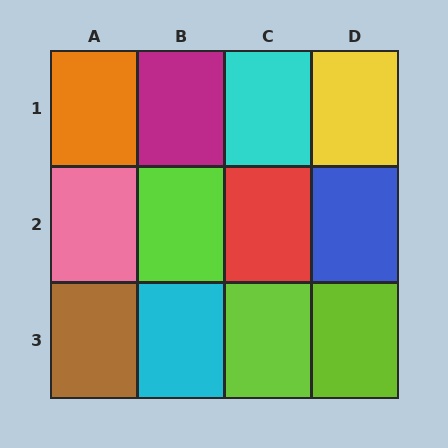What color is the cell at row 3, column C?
Lime.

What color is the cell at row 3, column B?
Cyan.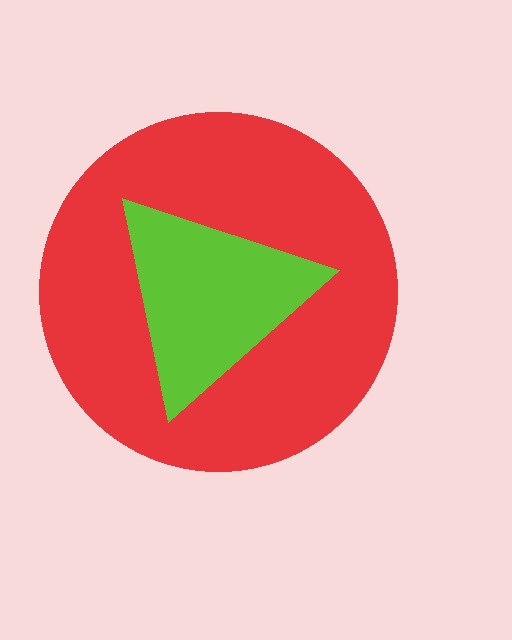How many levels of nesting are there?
2.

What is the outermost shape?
The red circle.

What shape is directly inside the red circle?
The lime triangle.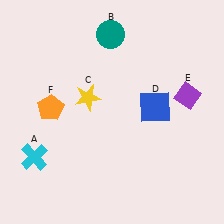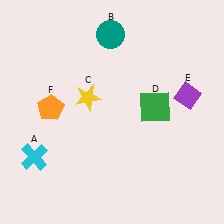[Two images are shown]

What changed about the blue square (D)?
In Image 1, D is blue. In Image 2, it changed to green.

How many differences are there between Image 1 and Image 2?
There is 1 difference between the two images.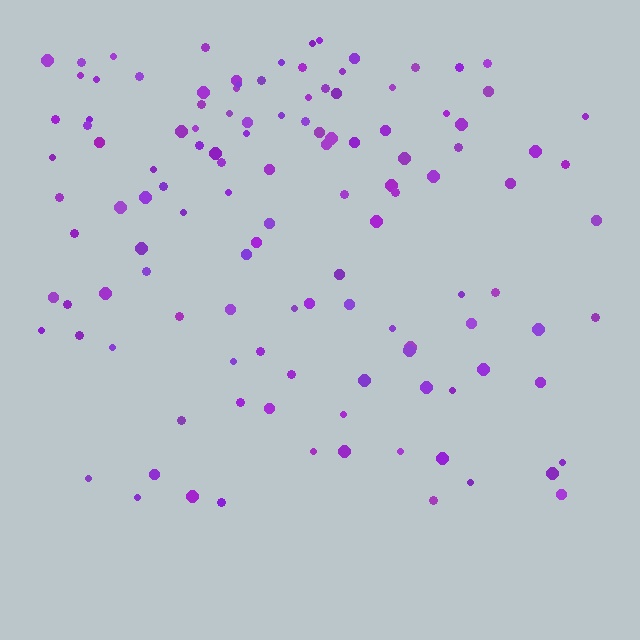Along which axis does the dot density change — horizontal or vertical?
Vertical.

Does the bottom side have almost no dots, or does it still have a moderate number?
Still a moderate number, just noticeably fewer than the top.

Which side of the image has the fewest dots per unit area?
The bottom.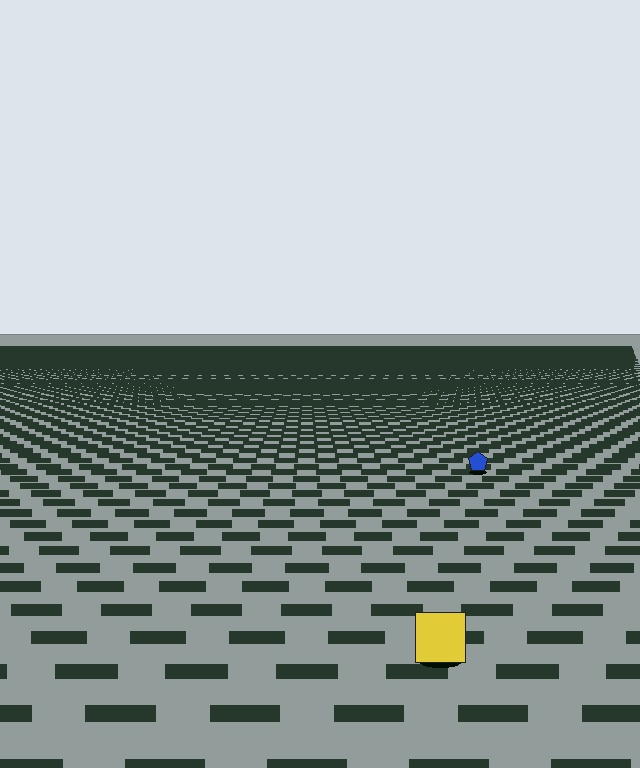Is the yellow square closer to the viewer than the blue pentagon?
Yes. The yellow square is closer — you can tell from the texture gradient: the ground texture is coarser near it.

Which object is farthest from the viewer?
The blue pentagon is farthest from the viewer. It appears smaller and the ground texture around it is denser.